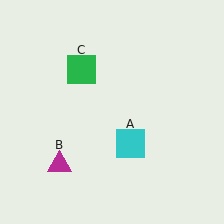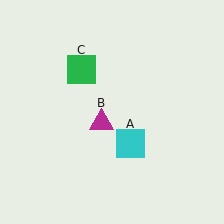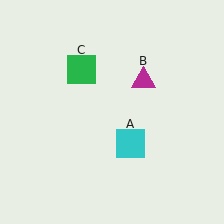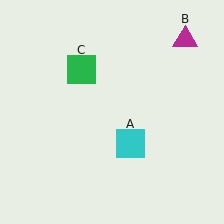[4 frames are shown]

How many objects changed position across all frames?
1 object changed position: magenta triangle (object B).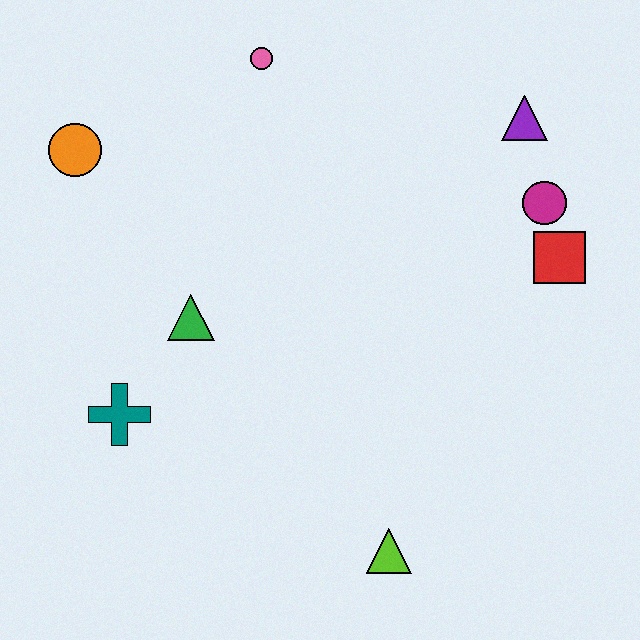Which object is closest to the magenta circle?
The red square is closest to the magenta circle.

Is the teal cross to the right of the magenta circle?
No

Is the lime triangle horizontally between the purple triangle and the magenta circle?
No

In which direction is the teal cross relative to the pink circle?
The teal cross is below the pink circle.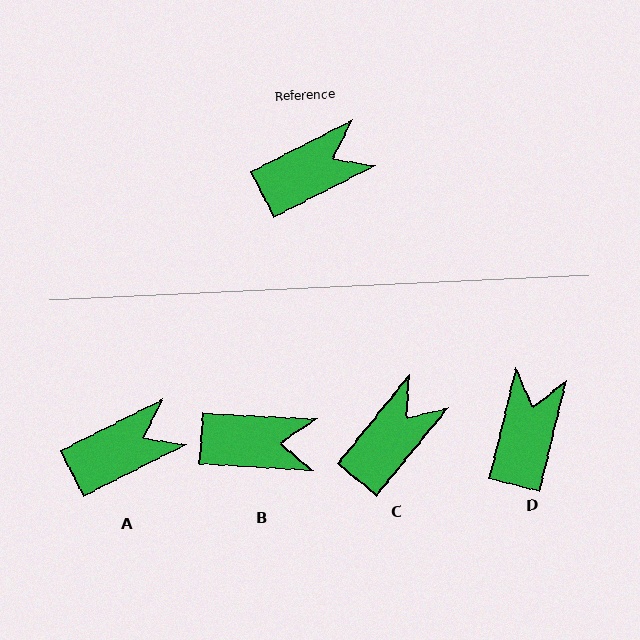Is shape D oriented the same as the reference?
No, it is off by about 50 degrees.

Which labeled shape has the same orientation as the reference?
A.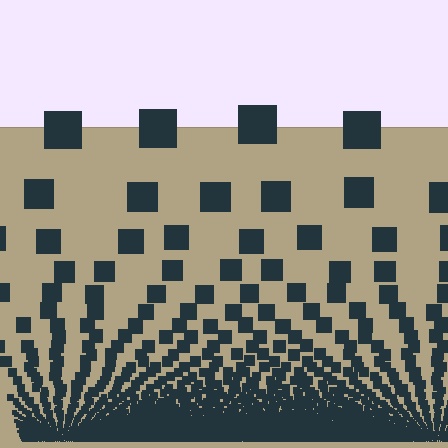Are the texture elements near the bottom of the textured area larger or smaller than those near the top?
Smaller. The gradient is inverted — elements near the bottom are smaller and denser.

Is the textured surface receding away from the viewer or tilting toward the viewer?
The surface appears to tilt toward the viewer. Texture elements get larger and sparser toward the top.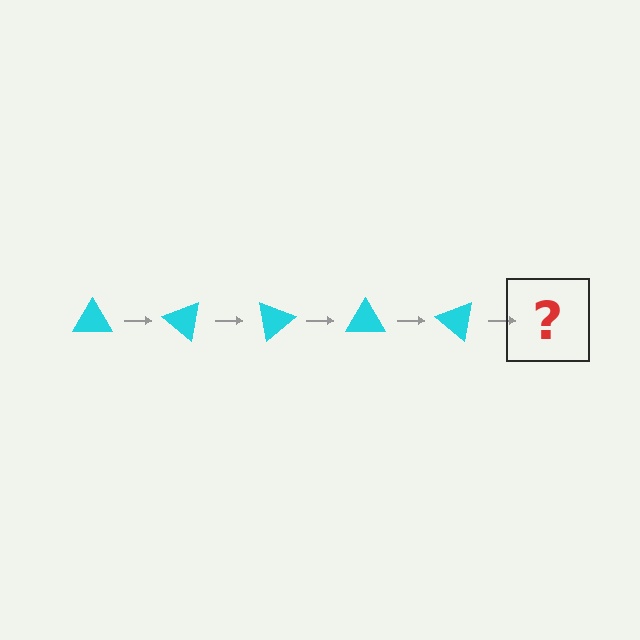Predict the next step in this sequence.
The next step is a cyan triangle rotated 200 degrees.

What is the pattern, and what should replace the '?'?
The pattern is that the triangle rotates 40 degrees each step. The '?' should be a cyan triangle rotated 200 degrees.